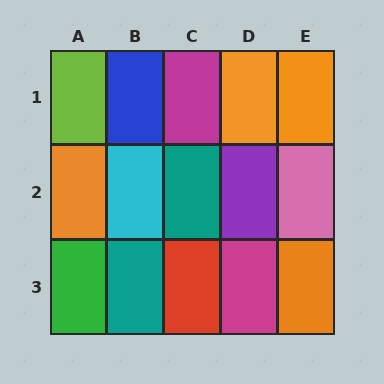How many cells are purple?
1 cell is purple.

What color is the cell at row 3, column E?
Orange.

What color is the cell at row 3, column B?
Teal.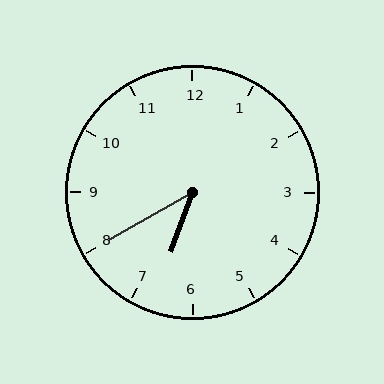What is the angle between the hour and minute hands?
Approximately 40 degrees.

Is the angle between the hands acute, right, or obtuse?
It is acute.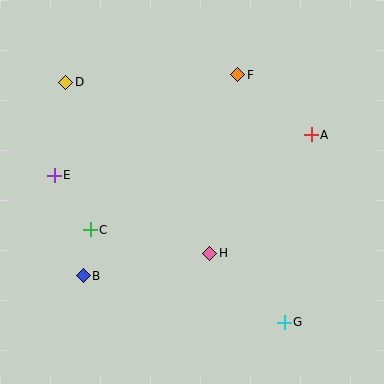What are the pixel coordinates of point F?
Point F is at (238, 75).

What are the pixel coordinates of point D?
Point D is at (65, 82).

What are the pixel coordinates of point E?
Point E is at (54, 175).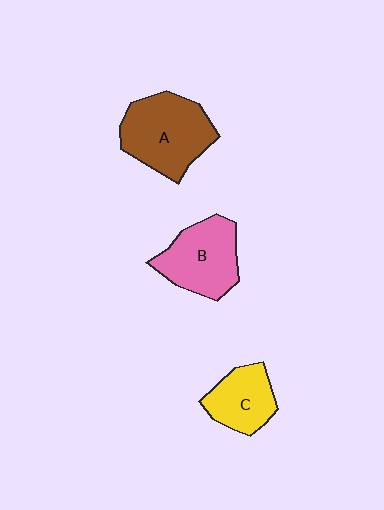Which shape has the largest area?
Shape A (brown).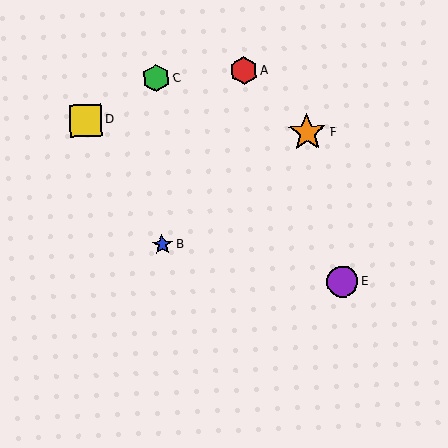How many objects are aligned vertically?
2 objects (B, C) are aligned vertically.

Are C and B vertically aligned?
Yes, both are at x≈156.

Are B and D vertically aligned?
No, B is at x≈162 and D is at x≈86.